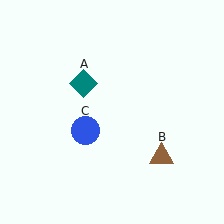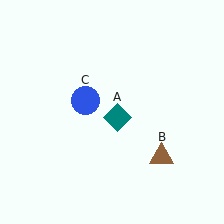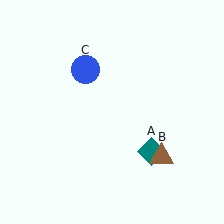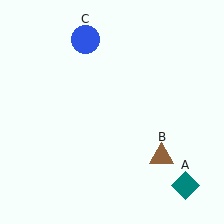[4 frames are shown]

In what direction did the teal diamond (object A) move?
The teal diamond (object A) moved down and to the right.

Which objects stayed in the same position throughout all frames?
Brown triangle (object B) remained stationary.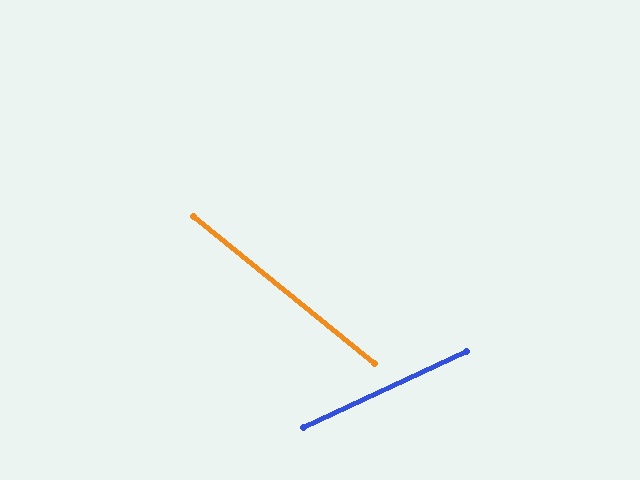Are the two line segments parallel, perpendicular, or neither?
Neither parallel nor perpendicular — they differ by about 64°.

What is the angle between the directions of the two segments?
Approximately 64 degrees.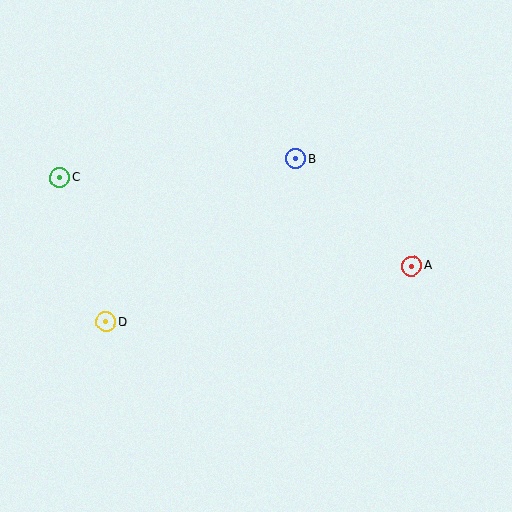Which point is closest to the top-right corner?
Point B is closest to the top-right corner.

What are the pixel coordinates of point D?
Point D is at (106, 322).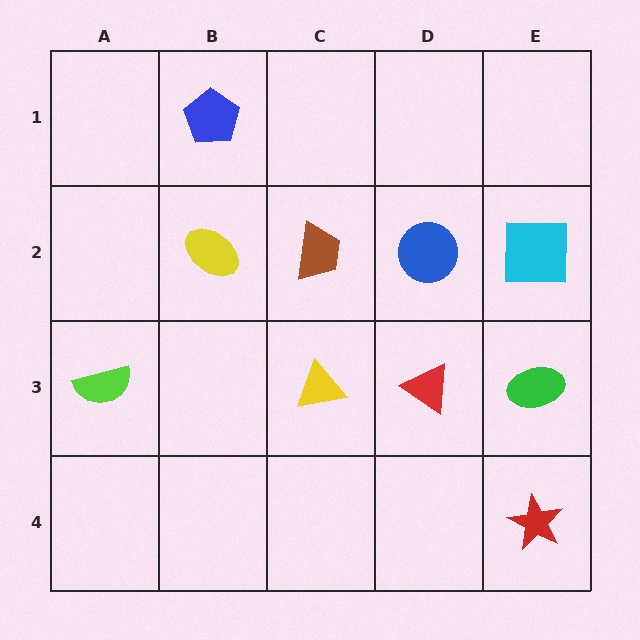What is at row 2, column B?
A yellow ellipse.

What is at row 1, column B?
A blue pentagon.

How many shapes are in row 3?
4 shapes.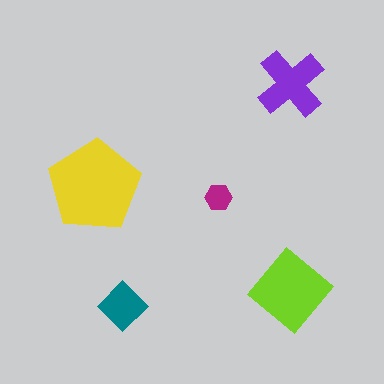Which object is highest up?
The purple cross is topmost.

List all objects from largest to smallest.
The yellow pentagon, the lime diamond, the purple cross, the teal diamond, the magenta hexagon.